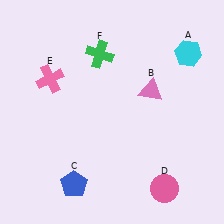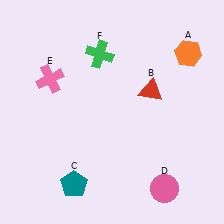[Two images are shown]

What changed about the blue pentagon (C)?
In Image 1, C is blue. In Image 2, it changed to teal.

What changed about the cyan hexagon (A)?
In Image 1, A is cyan. In Image 2, it changed to orange.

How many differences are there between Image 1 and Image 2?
There are 3 differences between the two images.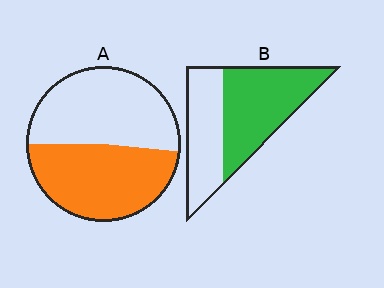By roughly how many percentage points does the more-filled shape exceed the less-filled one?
By roughly 10 percentage points (B over A).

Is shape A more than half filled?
Roughly half.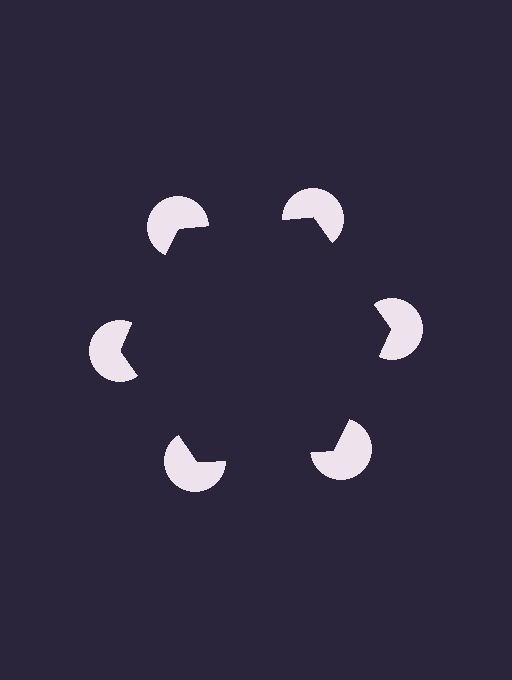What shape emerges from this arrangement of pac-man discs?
An illusory hexagon — its edges are inferred from the aligned wedge cuts in the pac-man discs, not physically drawn.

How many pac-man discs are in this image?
There are 6 — one at each vertex of the illusory hexagon.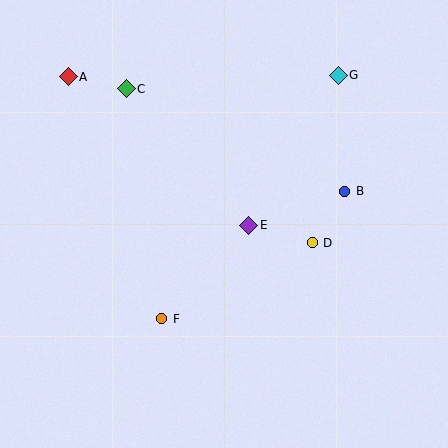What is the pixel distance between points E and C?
The distance between E and C is 183 pixels.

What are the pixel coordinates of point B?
Point B is at (345, 191).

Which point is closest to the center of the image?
Point E at (249, 225) is closest to the center.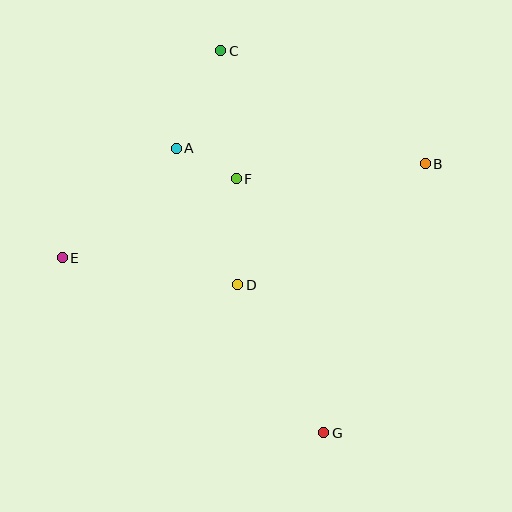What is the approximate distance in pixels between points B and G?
The distance between B and G is approximately 287 pixels.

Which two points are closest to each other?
Points A and F are closest to each other.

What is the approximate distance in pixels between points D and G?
The distance between D and G is approximately 171 pixels.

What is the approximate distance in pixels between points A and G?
The distance between A and G is approximately 320 pixels.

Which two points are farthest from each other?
Points C and G are farthest from each other.